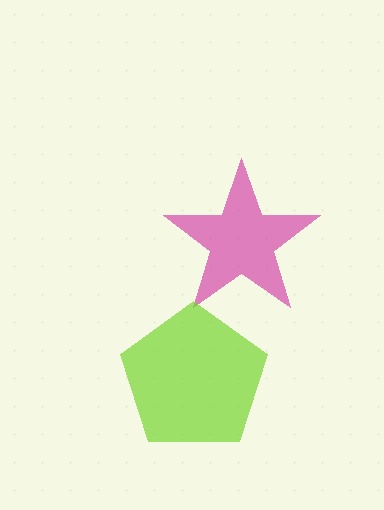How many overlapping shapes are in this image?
There are 2 overlapping shapes in the image.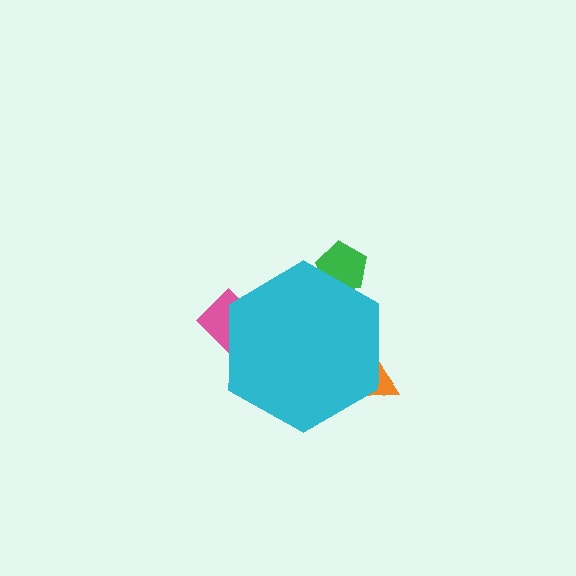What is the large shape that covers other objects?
A cyan hexagon.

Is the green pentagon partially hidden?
Yes, the green pentagon is partially hidden behind the cyan hexagon.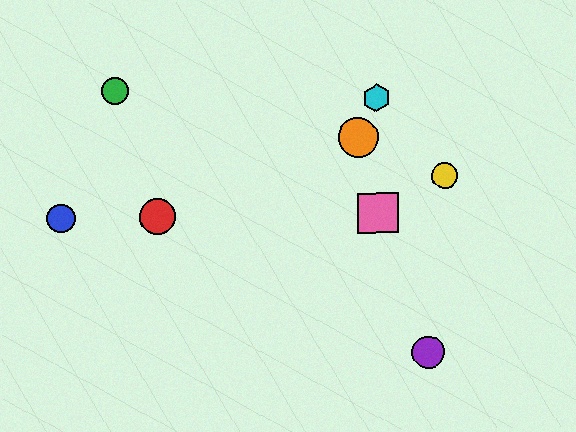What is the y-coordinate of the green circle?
The green circle is at y≈91.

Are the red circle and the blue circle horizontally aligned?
Yes, both are at y≈217.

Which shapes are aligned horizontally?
The red circle, the blue circle, the pink square are aligned horizontally.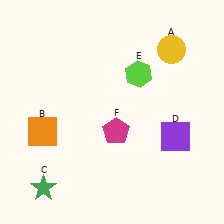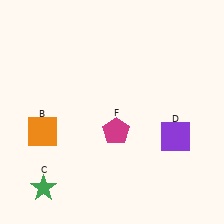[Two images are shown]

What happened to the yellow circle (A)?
The yellow circle (A) was removed in Image 2. It was in the top-right area of Image 1.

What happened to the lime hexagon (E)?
The lime hexagon (E) was removed in Image 2. It was in the top-right area of Image 1.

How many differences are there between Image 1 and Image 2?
There are 2 differences between the two images.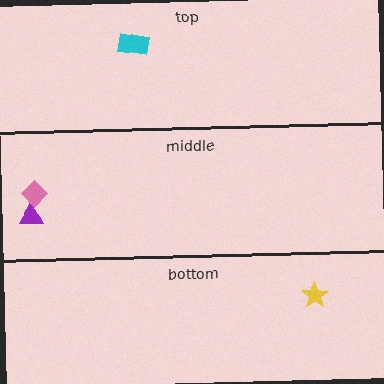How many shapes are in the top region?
1.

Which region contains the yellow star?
The bottom region.